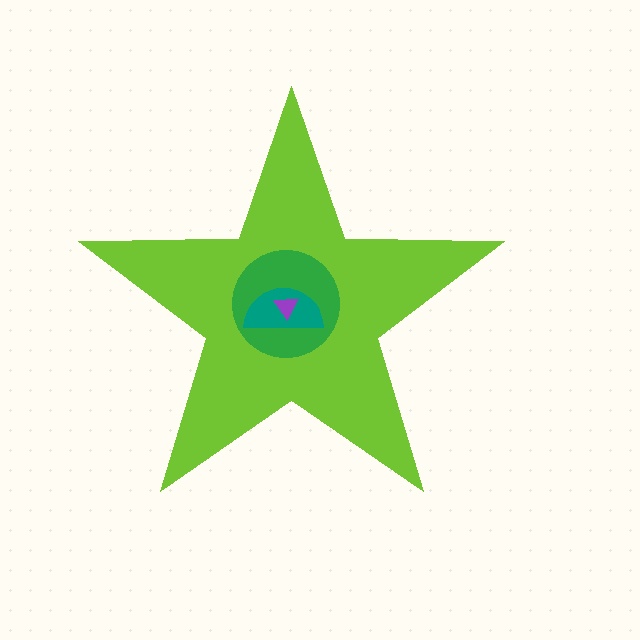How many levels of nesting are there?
4.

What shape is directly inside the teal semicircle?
The purple triangle.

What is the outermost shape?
The lime star.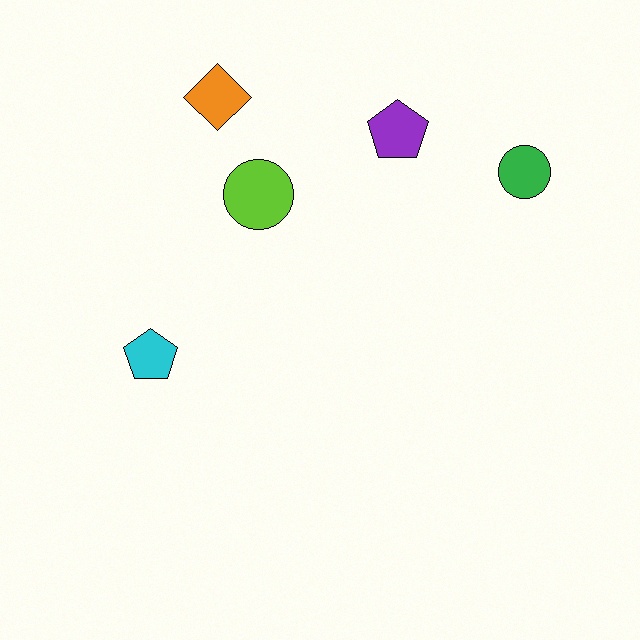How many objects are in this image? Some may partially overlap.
There are 5 objects.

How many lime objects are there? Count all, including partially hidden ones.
There is 1 lime object.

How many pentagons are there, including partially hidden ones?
There are 2 pentagons.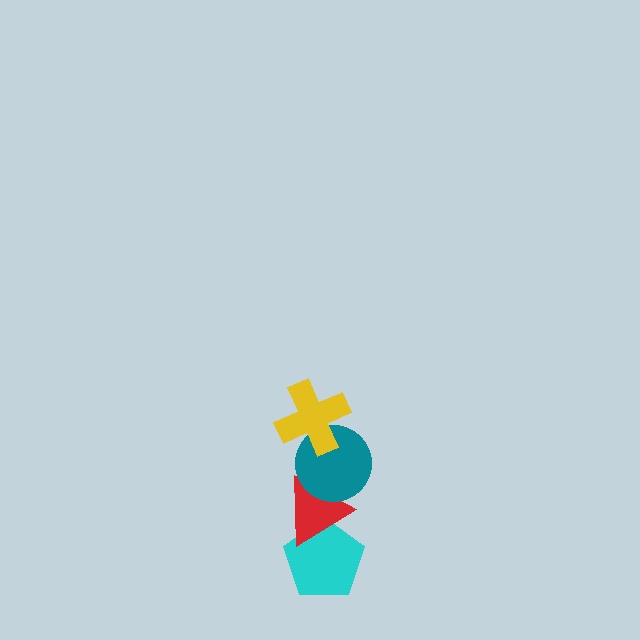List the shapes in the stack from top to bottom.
From top to bottom: the yellow cross, the teal circle, the red triangle, the cyan pentagon.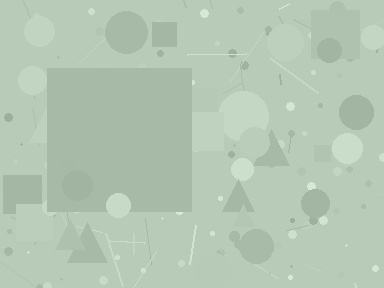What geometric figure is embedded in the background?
A square is embedded in the background.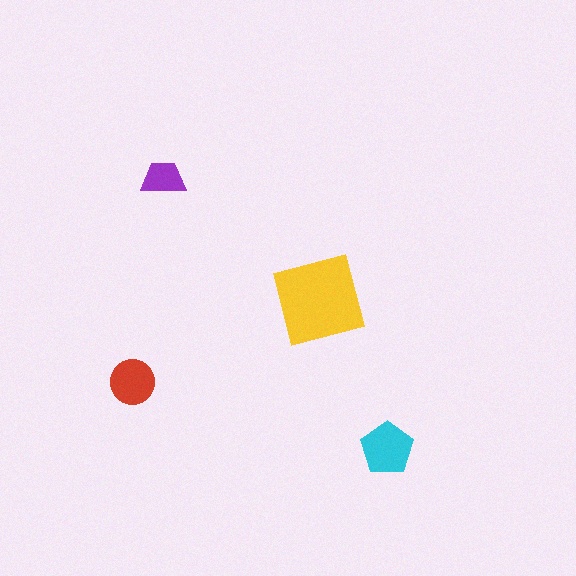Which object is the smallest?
The purple trapezoid.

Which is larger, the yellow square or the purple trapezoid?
The yellow square.